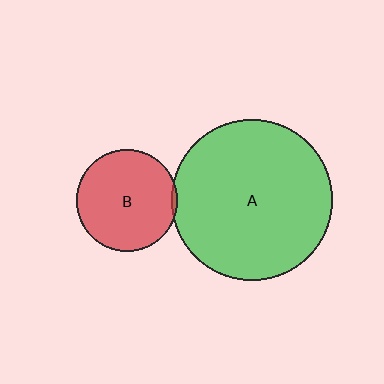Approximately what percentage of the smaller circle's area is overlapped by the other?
Approximately 5%.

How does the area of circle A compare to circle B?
Approximately 2.5 times.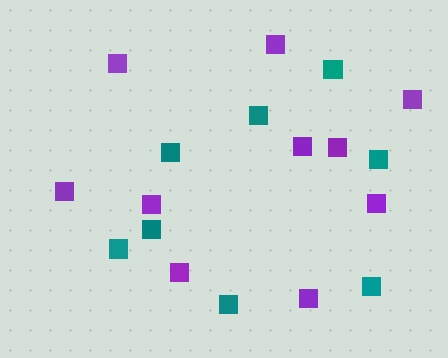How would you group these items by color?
There are 2 groups: one group of teal squares (8) and one group of purple squares (10).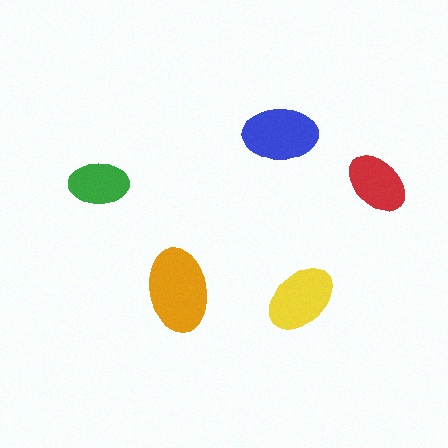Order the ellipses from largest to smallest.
the orange one, the blue one, the yellow one, the red one, the green one.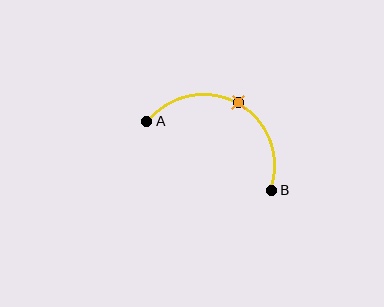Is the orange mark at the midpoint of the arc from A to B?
Yes. The orange mark lies on the arc at equal arc-length from both A and B — it is the arc midpoint.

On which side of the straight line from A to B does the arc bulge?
The arc bulges above the straight line connecting A and B.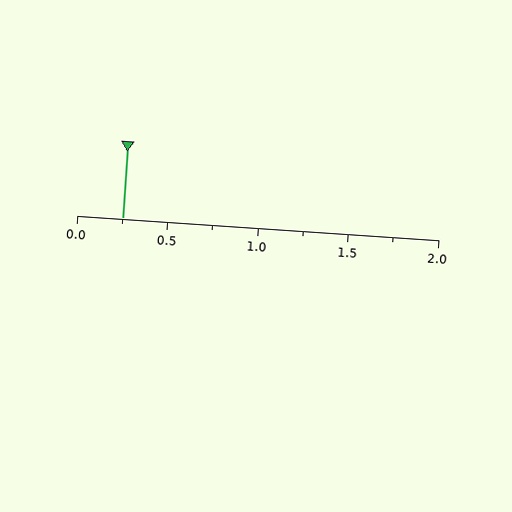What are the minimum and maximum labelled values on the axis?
The axis runs from 0.0 to 2.0.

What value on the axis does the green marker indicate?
The marker indicates approximately 0.25.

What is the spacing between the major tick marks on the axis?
The major ticks are spaced 0.5 apart.